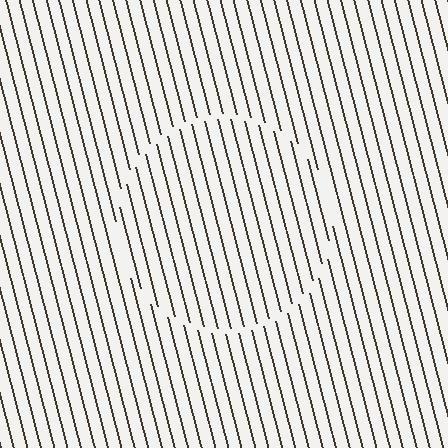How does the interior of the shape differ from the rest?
The interior of the shape contains the same grating, shifted by half a period — the contour is defined by the phase discontinuity where line-ends from the inner and outer gratings abut.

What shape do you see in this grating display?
An illusory circle. The interior of the shape contains the same grating, shifted by half a period — the contour is defined by the phase discontinuity where line-ends from the inner and outer gratings abut.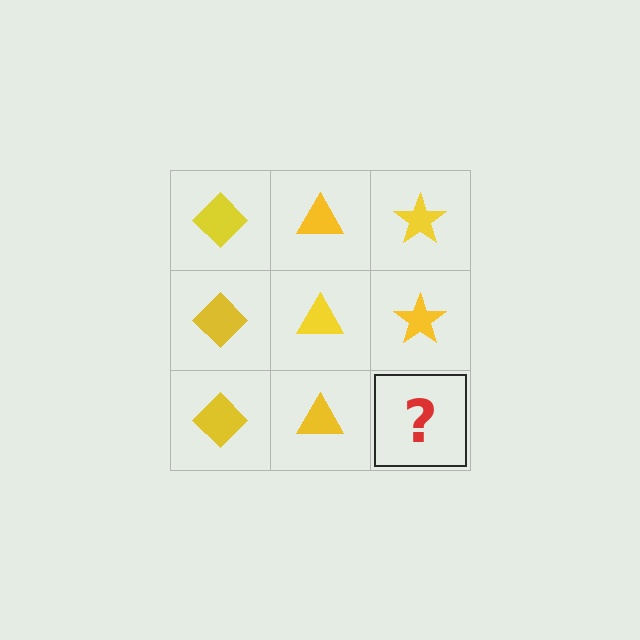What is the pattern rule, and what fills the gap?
The rule is that each column has a consistent shape. The gap should be filled with a yellow star.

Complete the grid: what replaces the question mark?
The question mark should be replaced with a yellow star.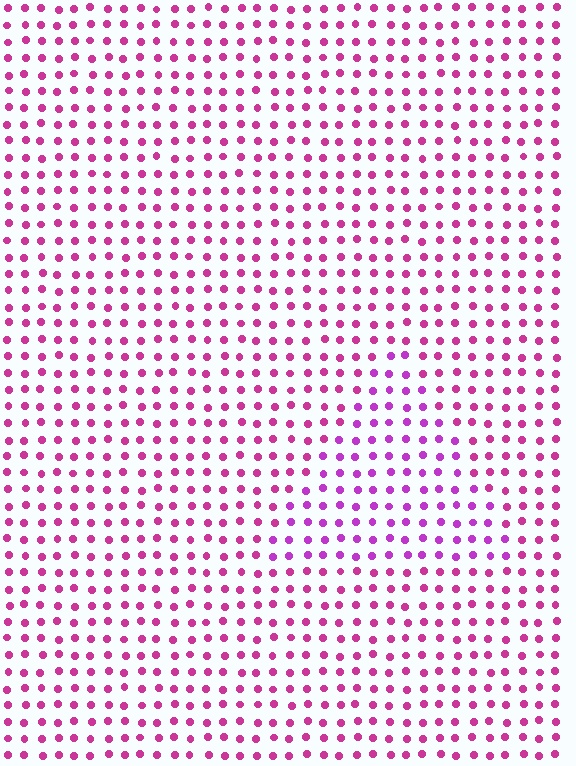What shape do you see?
I see a triangle.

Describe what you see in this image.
The image is filled with small magenta elements in a uniform arrangement. A triangle-shaped region is visible where the elements are tinted to a slightly different hue, forming a subtle color boundary.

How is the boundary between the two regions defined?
The boundary is defined purely by a slight shift in hue (about 25 degrees). Spacing, size, and orientation are identical on both sides.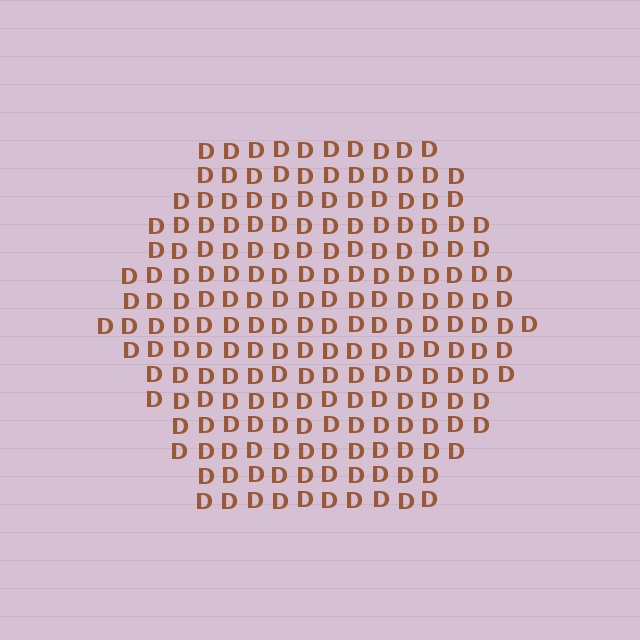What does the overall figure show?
The overall figure shows a hexagon.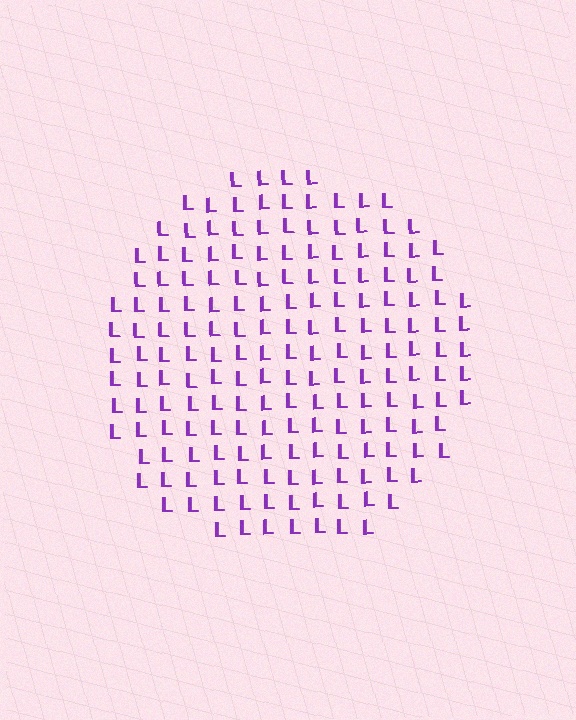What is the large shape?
The large shape is a circle.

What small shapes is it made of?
It is made of small letter L's.